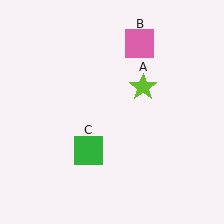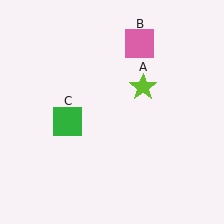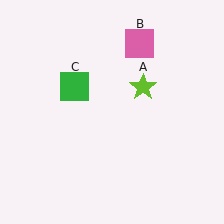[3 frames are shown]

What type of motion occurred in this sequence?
The green square (object C) rotated clockwise around the center of the scene.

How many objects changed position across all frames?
1 object changed position: green square (object C).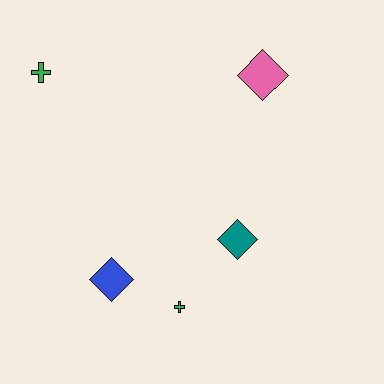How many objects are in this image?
There are 5 objects.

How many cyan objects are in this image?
There are no cyan objects.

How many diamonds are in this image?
There are 3 diamonds.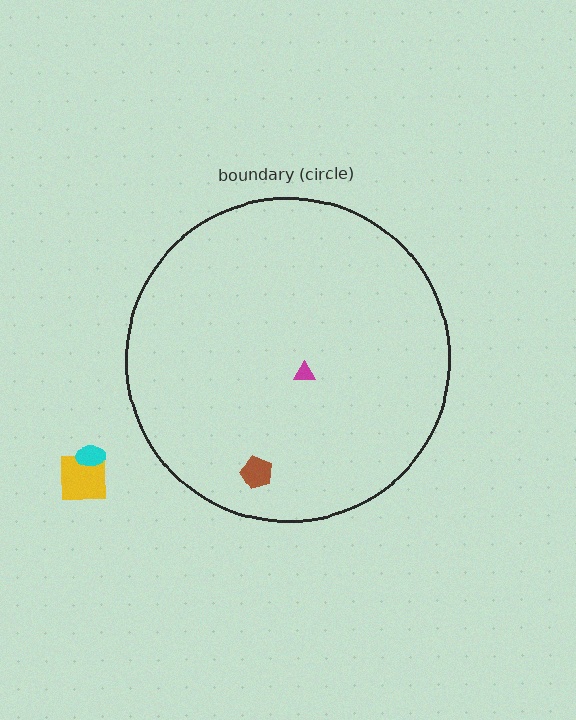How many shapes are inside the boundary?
2 inside, 2 outside.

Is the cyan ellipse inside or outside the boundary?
Outside.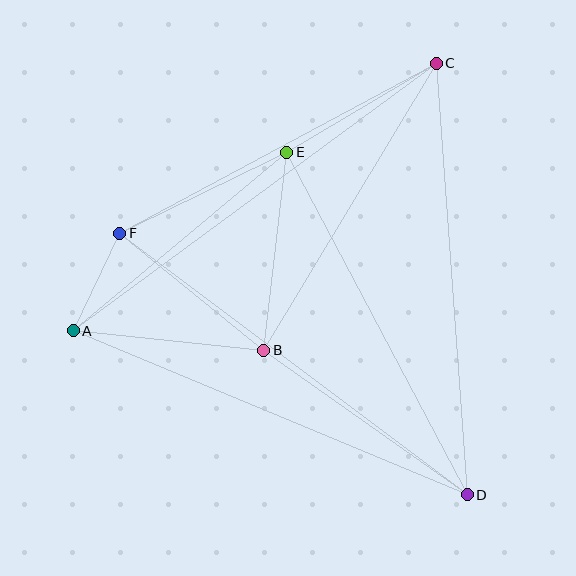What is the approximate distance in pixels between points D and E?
The distance between D and E is approximately 387 pixels.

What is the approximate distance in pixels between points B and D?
The distance between B and D is approximately 250 pixels.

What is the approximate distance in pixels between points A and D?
The distance between A and D is approximately 427 pixels.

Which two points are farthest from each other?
Points A and C are farthest from each other.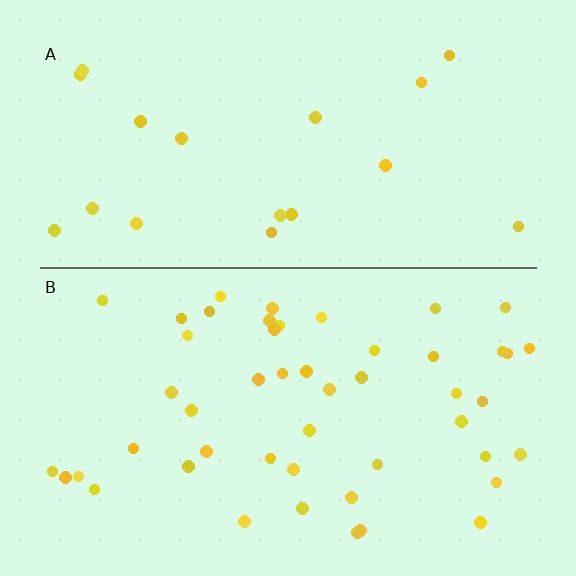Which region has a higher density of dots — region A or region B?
B (the bottom).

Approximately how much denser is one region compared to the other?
Approximately 2.6× — region B over region A.